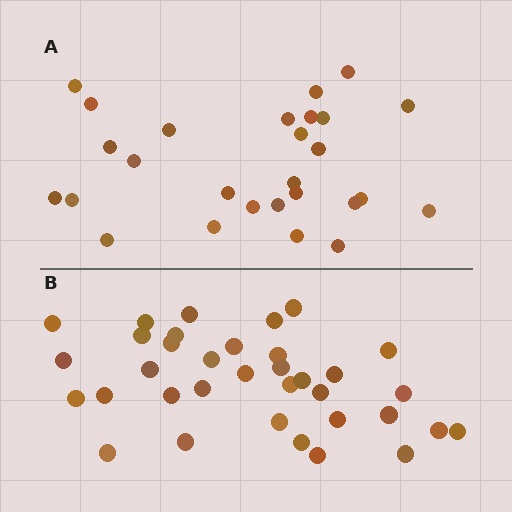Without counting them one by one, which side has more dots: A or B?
Region B (the bottom region) has more dots.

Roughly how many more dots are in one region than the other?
Region B has roughly 8 or so more dots than region A.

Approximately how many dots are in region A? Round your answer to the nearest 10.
About 30 dots. (The exact count is 27, which rounds to 30.)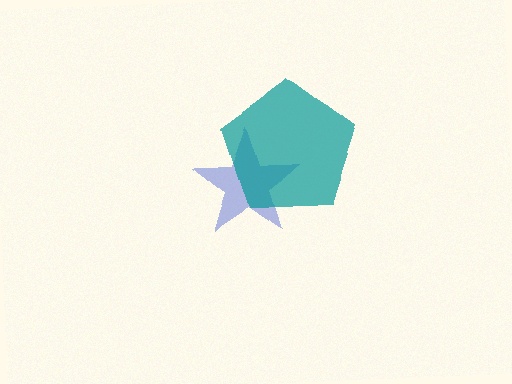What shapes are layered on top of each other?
The layered shapes are: a blue star, a teal pentagon.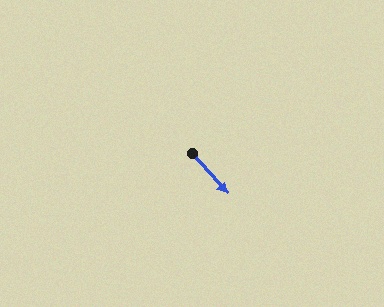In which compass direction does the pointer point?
Southeast.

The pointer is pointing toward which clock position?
Roughly 5 o'clock.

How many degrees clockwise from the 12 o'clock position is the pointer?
Approximately 138 degrees.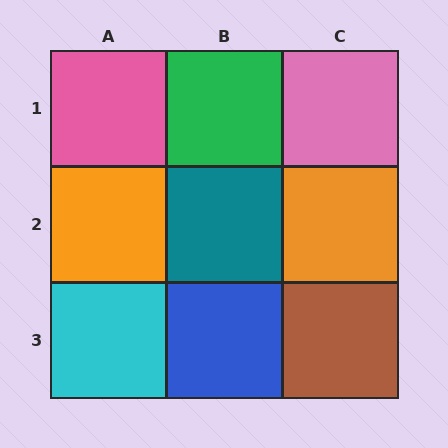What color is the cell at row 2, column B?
Teal.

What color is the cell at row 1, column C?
Pink.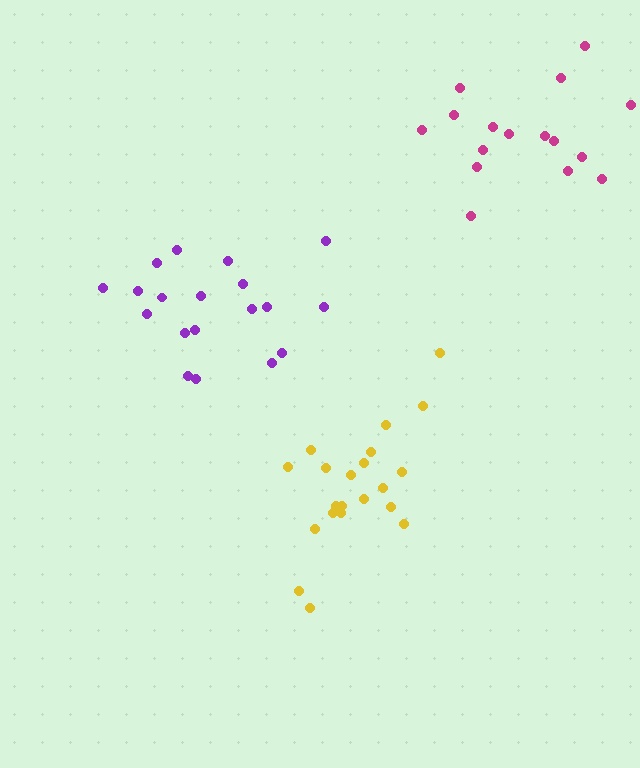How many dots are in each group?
Group 1: 16 dots, Group 2: 21 dots, Group 3: 19 dots (56 total).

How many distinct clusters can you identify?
There are 3 distinct clusters.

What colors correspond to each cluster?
The clusters are colored: magenta, yellow, purple.